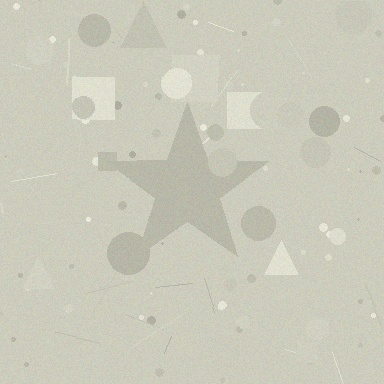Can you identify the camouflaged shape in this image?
The camouflaged shape is a star.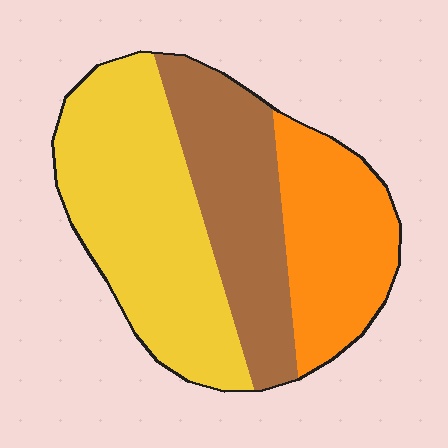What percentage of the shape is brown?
Brown covers around 30% of the shape.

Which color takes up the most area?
Yellow, at roughly 45%.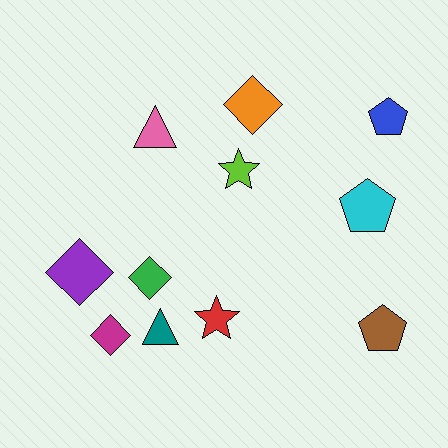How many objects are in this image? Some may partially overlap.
There are 11 objects.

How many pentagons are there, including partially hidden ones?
There are 3 pentagons.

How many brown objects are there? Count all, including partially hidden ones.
There is 1 brown object.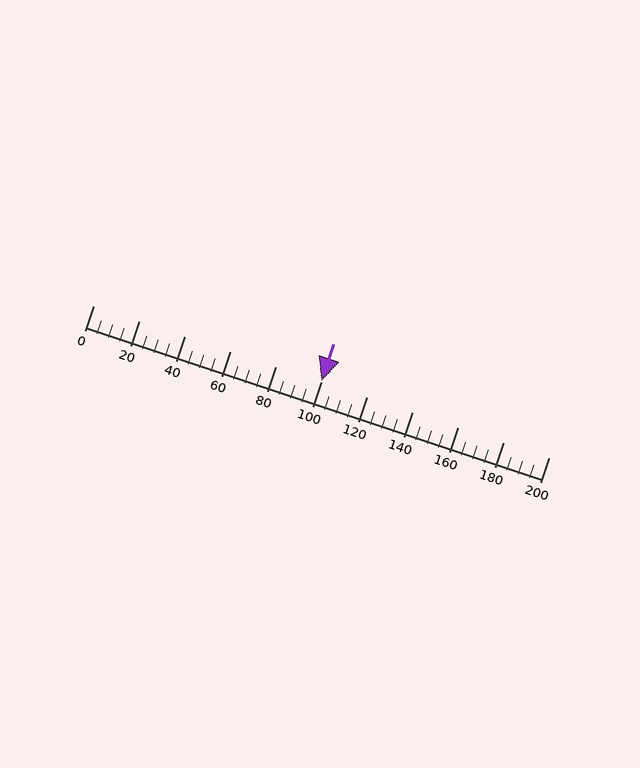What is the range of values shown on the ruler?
The ruler shows values from 0 to 200.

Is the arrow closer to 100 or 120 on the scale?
The arrow is closer to 100.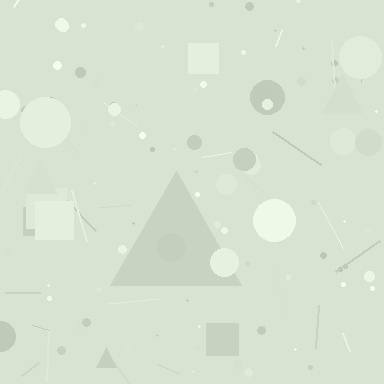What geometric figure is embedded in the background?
A triangle is embedded in the background.